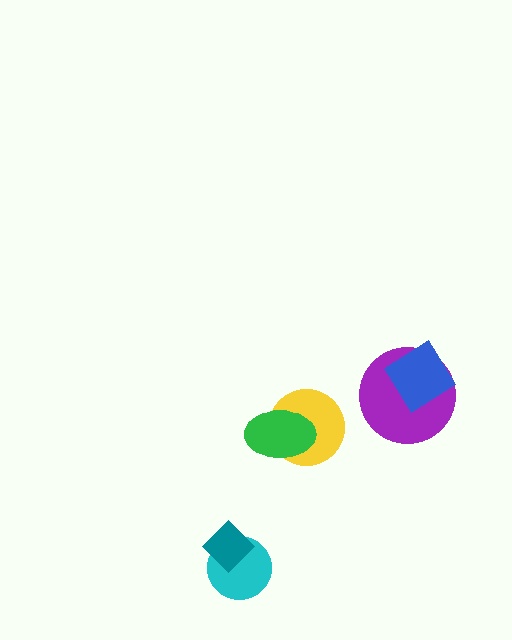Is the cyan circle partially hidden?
Yes, it is partially covered by another shape.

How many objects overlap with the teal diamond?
1 object overlaps with the teal diamond.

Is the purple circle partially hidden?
Yes, it is partially covered by another shape.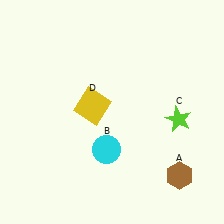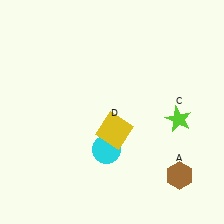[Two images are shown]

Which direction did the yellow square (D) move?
The yellow square (D) moved down.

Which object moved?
The yellow square (D) moved down.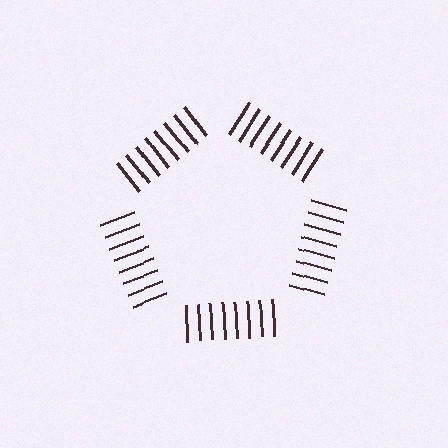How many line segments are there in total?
40 — 8 along each of the 5 edges.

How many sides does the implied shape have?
5 sides — the line-ends trace a pentagon.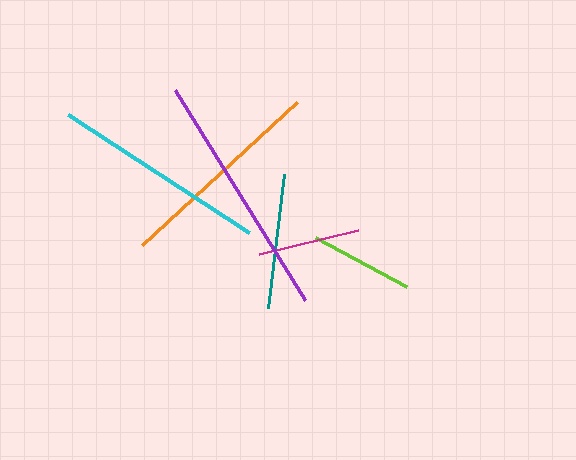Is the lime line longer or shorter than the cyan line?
The cyan line is longer than the lime line.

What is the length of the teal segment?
The teal segment is approximately 135 pixels long.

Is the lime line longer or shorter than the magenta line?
The lime line is longer than the magenta line.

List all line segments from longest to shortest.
From longest to shortest: purple, cyan, orange, teal, lime, magenta.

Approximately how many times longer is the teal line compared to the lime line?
The teal line is approximately 1.3 times the length of the lime line.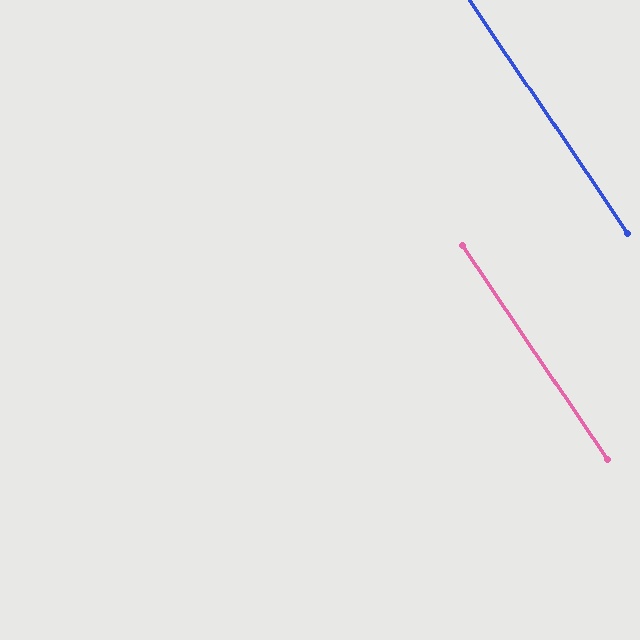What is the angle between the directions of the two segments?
Approximately 0 degrees.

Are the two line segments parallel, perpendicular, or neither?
Parallel — their directions differ by only 0.5°.